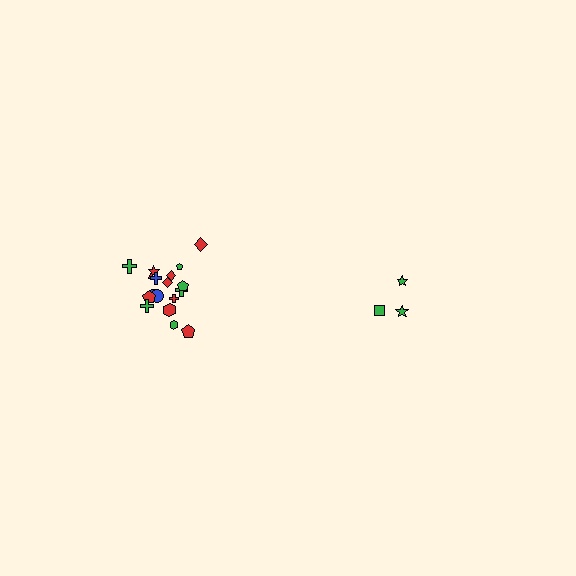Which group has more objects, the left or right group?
The left group.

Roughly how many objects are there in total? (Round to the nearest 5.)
Roughly 20 objects in total.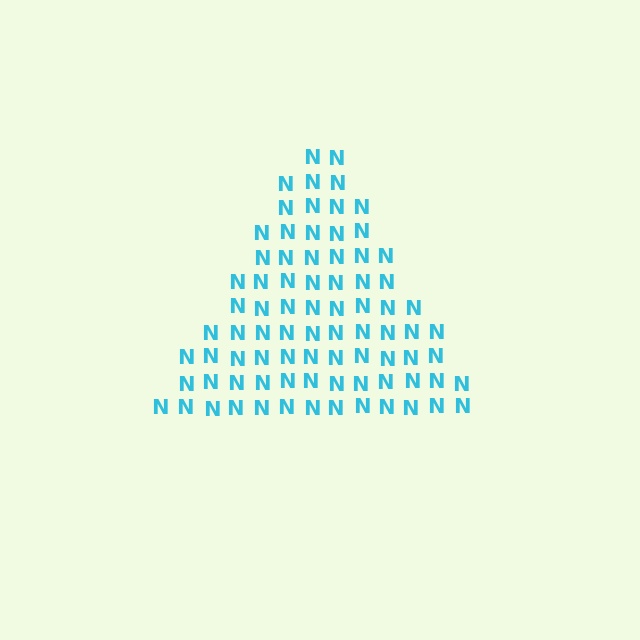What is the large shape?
The large shape is a triangle.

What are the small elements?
The small elements are letter N's.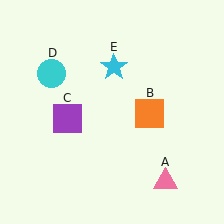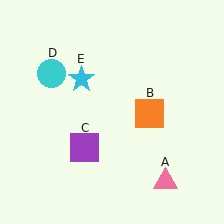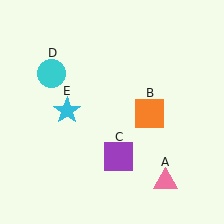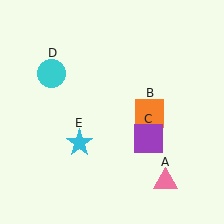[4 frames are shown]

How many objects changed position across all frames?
2 objects changed position: purple square (object C), cyan star (object E).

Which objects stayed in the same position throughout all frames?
Pink triangle (object A) and orange square (object B) and cyan circle (object D) remained stationary.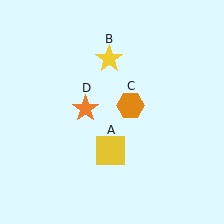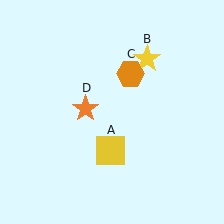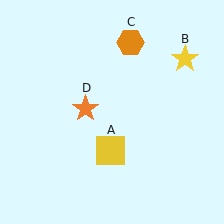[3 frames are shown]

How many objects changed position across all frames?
2 objects changed position: yellow star (object B), orange hexagon (object C).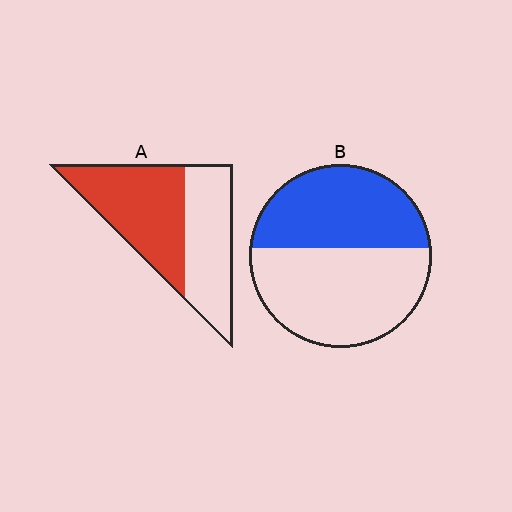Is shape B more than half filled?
No.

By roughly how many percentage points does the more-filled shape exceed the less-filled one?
By roughly 10 percentage points (A over B).